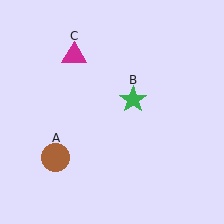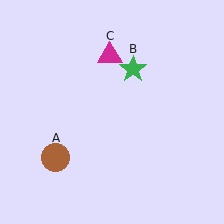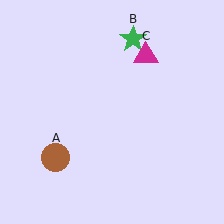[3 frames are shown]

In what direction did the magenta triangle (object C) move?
The magenta triangle (object C) moved right.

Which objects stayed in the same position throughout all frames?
Brown circle (object A) remained stationary.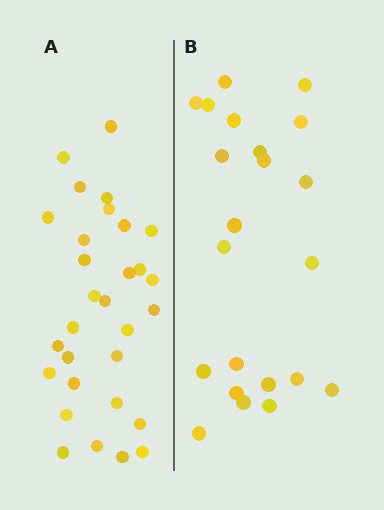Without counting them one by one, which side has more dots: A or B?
Region A (the left region) has more dots.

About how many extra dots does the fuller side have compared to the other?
Region A has roughly 8 or so more dots than region B.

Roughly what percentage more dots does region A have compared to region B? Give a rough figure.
About 35% more.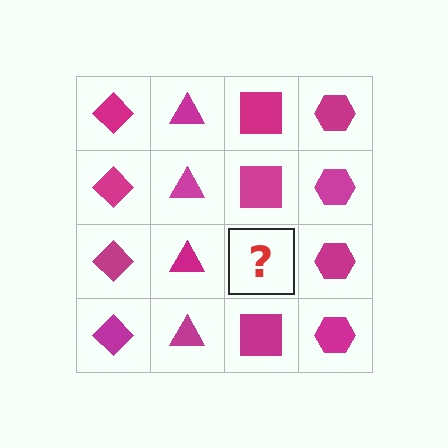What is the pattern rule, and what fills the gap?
The rule is that each column has a consistent shape. The gap should be filled with a magenta square.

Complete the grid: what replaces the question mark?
The question mark should be replaced with a magenta square.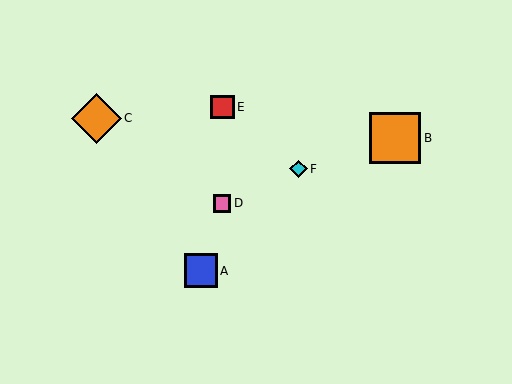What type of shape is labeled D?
Shape D is a pink square.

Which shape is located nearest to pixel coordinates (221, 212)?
The pink square (labeled D) at (222, 203) is nearest to that location.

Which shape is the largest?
The orange square (labeled B) is the largest.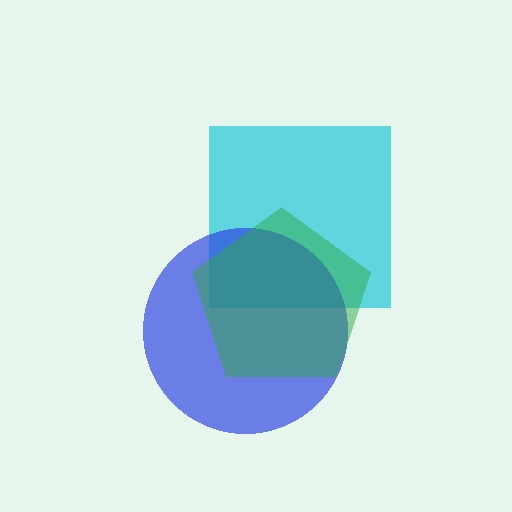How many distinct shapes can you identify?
There are 3 distinct shapes: a cyan square, a blue circle, a green pentagon.